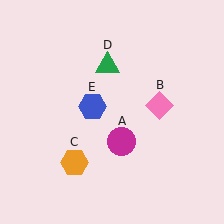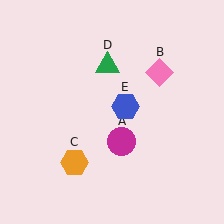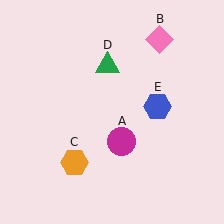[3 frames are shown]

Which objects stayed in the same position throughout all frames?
Magenta circle (object A) and orange hexagon (object C) and green triangle (object D) remained stationary.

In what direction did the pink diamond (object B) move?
The pink diamond (object B) moved up.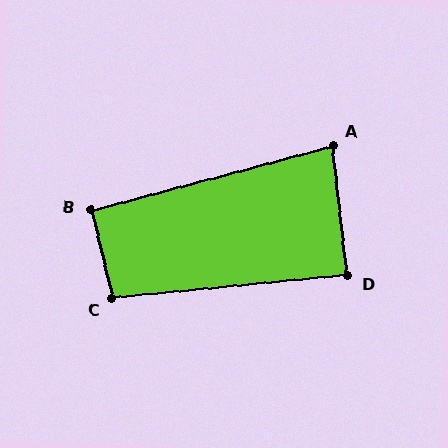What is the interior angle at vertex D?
Approximately 89 degrees (approximately right).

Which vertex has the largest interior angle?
C, at approximately 98 degrees.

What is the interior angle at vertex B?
Approximately 91 degrees (approximately right).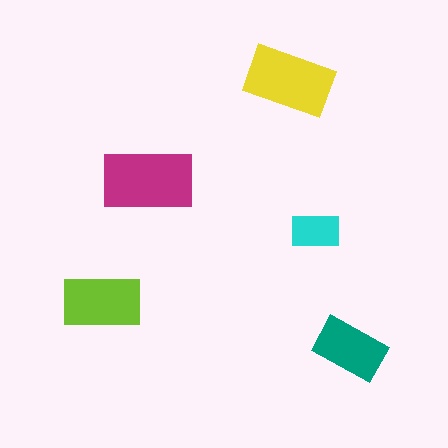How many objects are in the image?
There are 5 objects in the image.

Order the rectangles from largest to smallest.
the magenta one, the yellow one, the lime one, the teal one, the cyan one.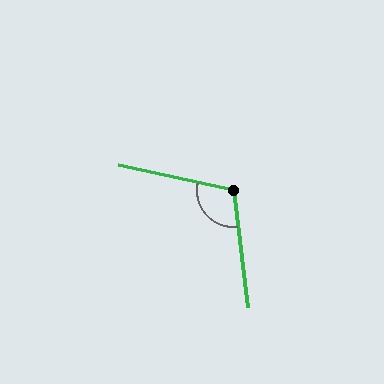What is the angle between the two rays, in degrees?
Approximately 109 degrees.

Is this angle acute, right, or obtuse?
It is obtuse.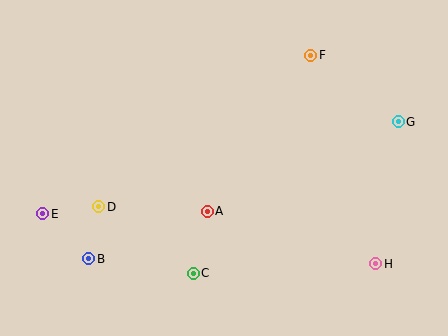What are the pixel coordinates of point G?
Point G is at (398, 122).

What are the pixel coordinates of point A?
Point A is at (207, 211).